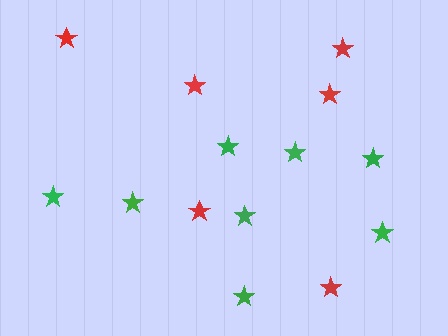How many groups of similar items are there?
There are 2 groups: one group of red stars (6) and one group of green stars (8).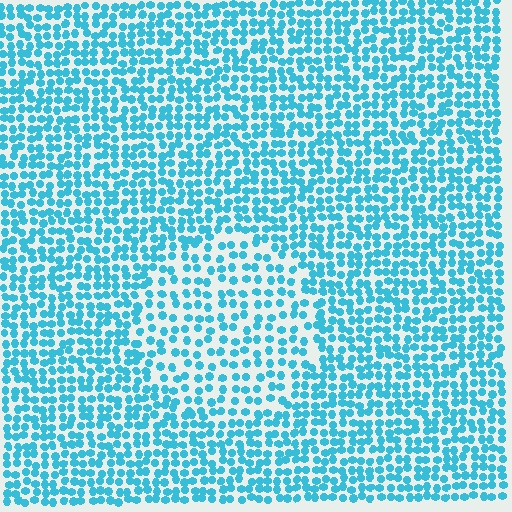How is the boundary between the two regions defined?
The boundary is defined by a change in element density (approximately 1.6x ratio). All elements are the same color, size, and shape.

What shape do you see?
I see a circle.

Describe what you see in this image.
The image contains small cyan elements arranged at two different densities. A circle-shaped region is visible where the elements are less densely packed than the surrounding area.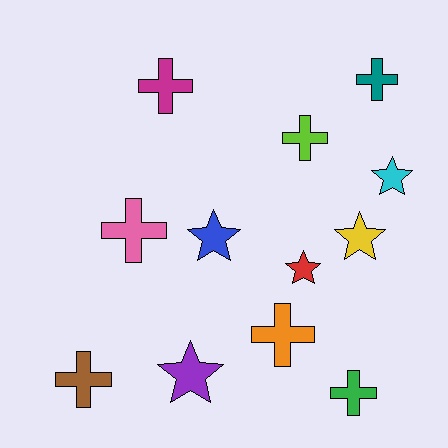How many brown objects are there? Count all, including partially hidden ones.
There is 1 brown object.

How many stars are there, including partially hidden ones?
There are 5 stars.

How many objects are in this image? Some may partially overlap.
There are 12 objects.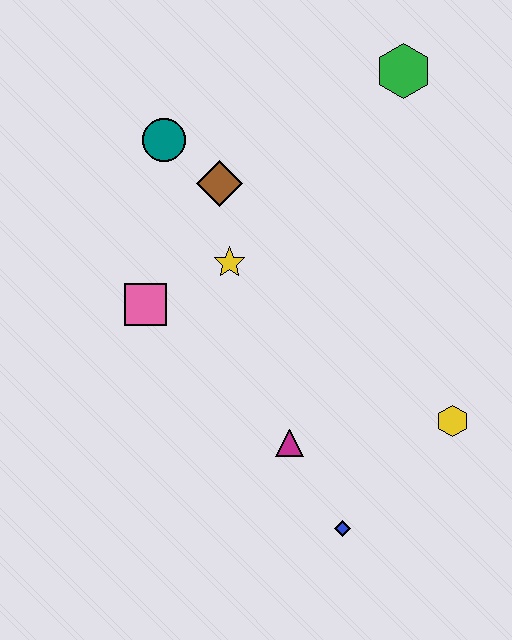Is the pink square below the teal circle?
Yes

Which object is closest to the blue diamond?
The magenta triangle is closest to the blue diamond.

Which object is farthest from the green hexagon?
The blue diamond is farthest from the green hexagon.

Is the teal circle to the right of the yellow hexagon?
No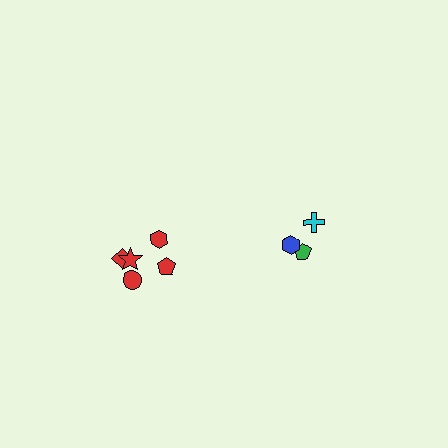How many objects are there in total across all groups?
There are 8 objects.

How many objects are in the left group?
There are 5 objects.